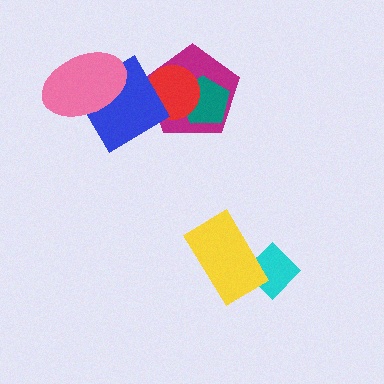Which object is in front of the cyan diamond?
The yellow rectangle is in front of the cyan diamond.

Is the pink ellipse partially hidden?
No, no other shape covers it.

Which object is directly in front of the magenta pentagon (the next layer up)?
The teal pentagon is directly in front of the magenta pentagon.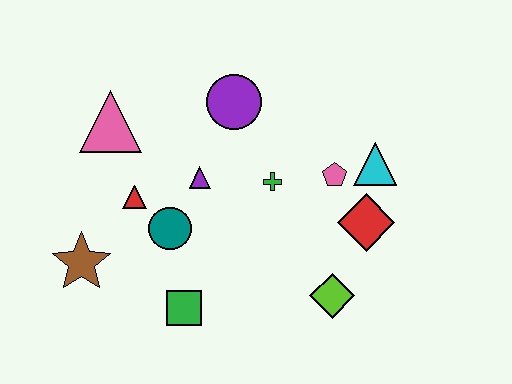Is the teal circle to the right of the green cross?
No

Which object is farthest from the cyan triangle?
The brown star is farthest from the cyan triangle.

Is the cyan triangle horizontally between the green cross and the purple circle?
No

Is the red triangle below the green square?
No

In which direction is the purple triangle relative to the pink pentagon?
The purple triangle is to the left of the pink pentagon.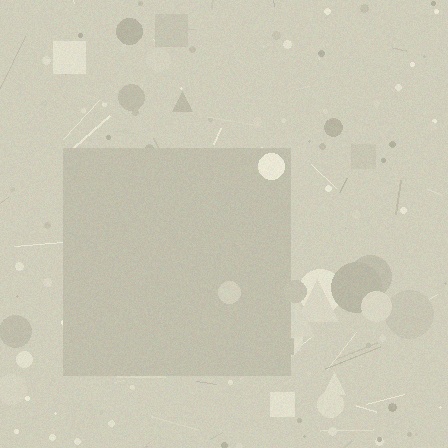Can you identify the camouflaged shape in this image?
The camouflaged shape is a square.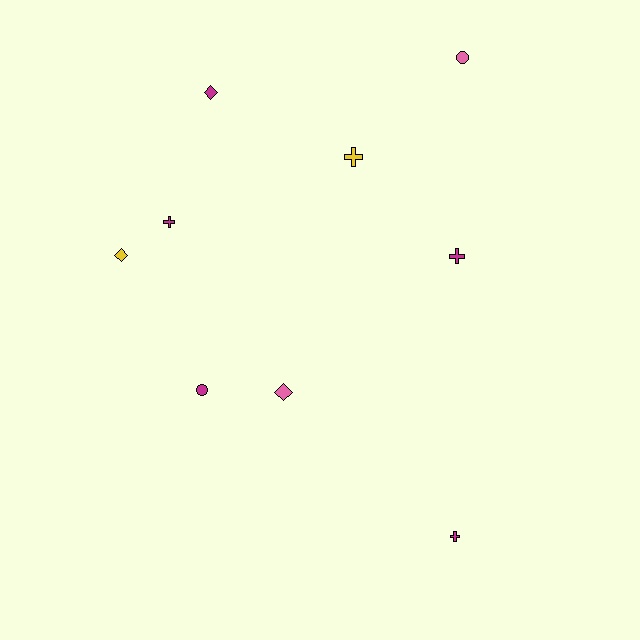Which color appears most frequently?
Magenta, with 5 objects.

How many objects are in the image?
There are 9 objects.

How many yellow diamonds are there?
There is 1 yellow diamond.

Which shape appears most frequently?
Cross, with 4 objects.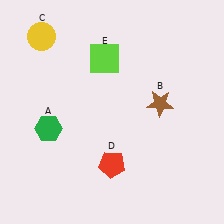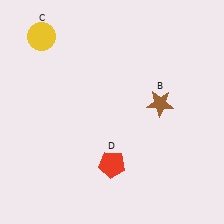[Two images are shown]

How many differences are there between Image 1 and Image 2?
There are 2 differences between the two images.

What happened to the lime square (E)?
The lime square (E) was removed in Image 2. It was in the top-left area of Image 1.